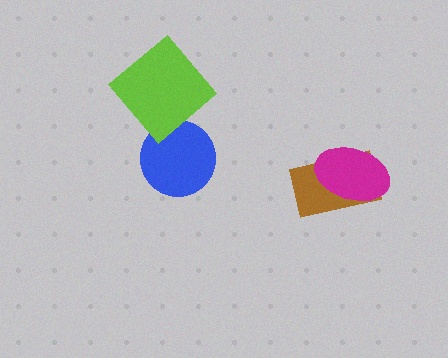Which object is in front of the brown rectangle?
The magenta ellipse is in front of the brown rectangle.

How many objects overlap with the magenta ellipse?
1 object overlaps with the magenta ellipse.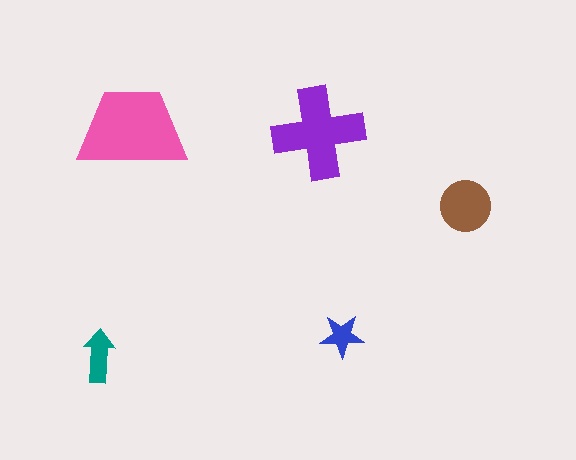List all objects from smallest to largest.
The blue star, the teal arrow, the brown circle, the purple cross, the pink trapezoid.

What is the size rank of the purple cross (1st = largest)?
2nd.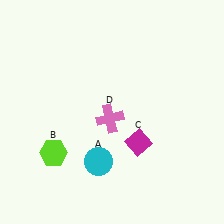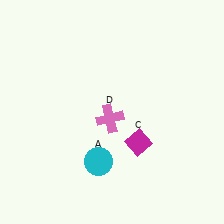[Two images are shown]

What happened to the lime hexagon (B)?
The lime hexagon (B) was removed in Image 2. It was in the bottom-left area of Image 1.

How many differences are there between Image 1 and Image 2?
There is 1 difference between the two images.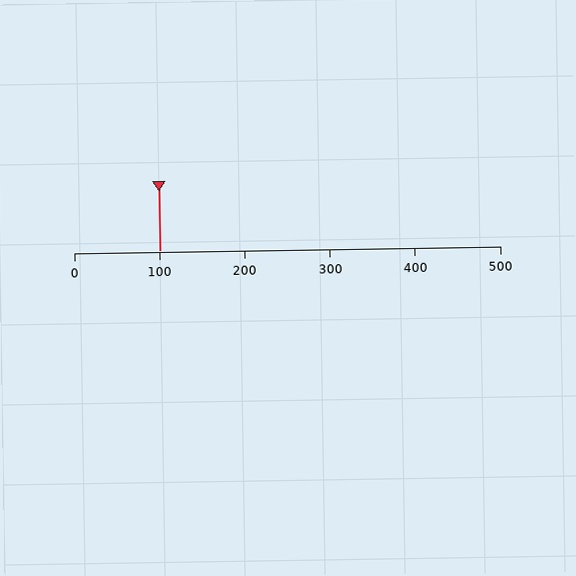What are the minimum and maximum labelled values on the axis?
The axis runs from 0 to 500.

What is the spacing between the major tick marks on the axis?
The major ticks are spaced 100 apart.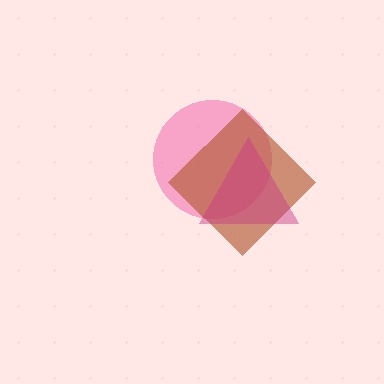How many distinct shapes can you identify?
There are 3 distinct shapes: a pink circle, a brown diamond, a magenta triangle.